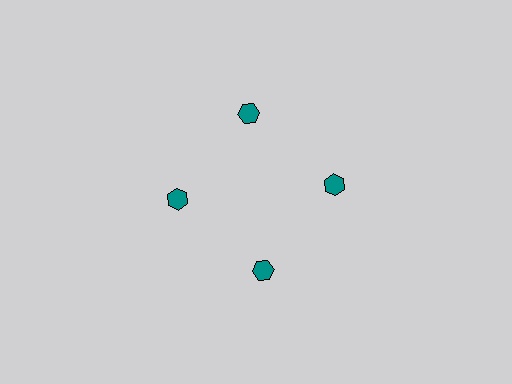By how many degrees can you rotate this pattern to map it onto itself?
The pattern maps onto itself every 90 degrees of rotation.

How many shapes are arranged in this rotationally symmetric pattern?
There are 4 shapes, arranged in 4 groups of 1.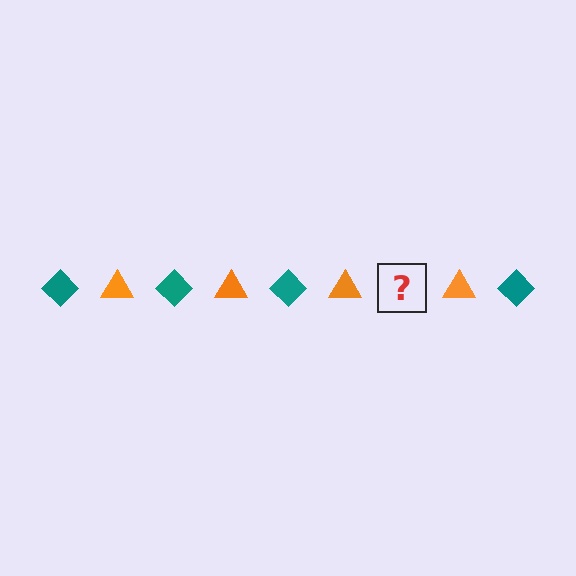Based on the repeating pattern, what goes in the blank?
The blank should be a teal diamond.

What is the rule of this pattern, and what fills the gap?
The rule is that the pattern alternates between teal diamond and orange triangle. The gap should be filled with a teal diamond.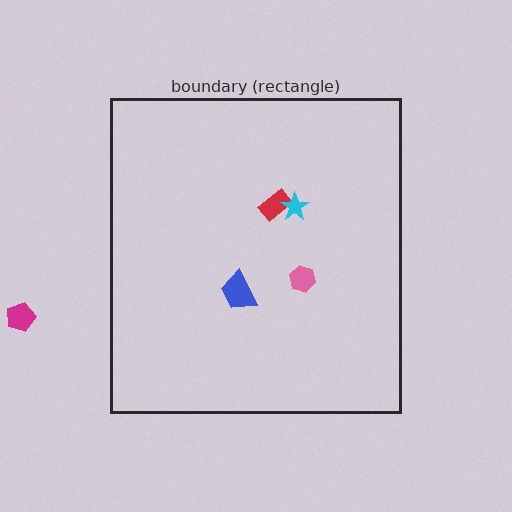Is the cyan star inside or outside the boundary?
Inside.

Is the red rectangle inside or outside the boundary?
Inside.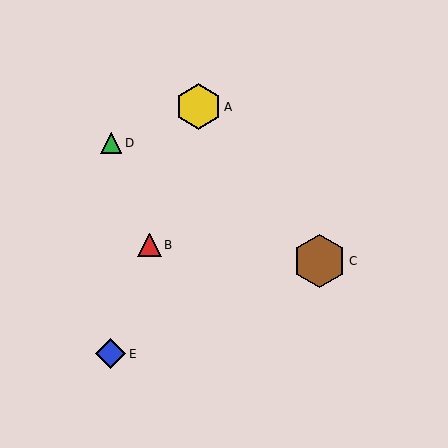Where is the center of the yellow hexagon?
The center of the yellow hexagon is at (198, 107).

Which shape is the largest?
The brown hexagon (labeled C) is the largest.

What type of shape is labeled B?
Shape B is a red triangle.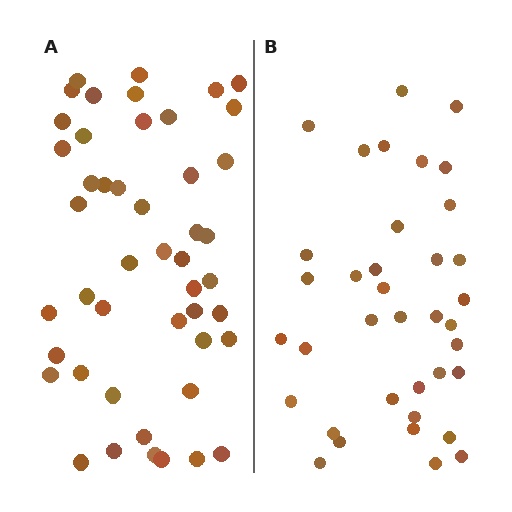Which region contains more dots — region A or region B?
Region A (the left region) has more dots.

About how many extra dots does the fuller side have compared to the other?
Region A has roughly 10 or so more dots than region B.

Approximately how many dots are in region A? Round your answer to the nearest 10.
About 50 dots. (The exact count is 47, which rounds to 50.)